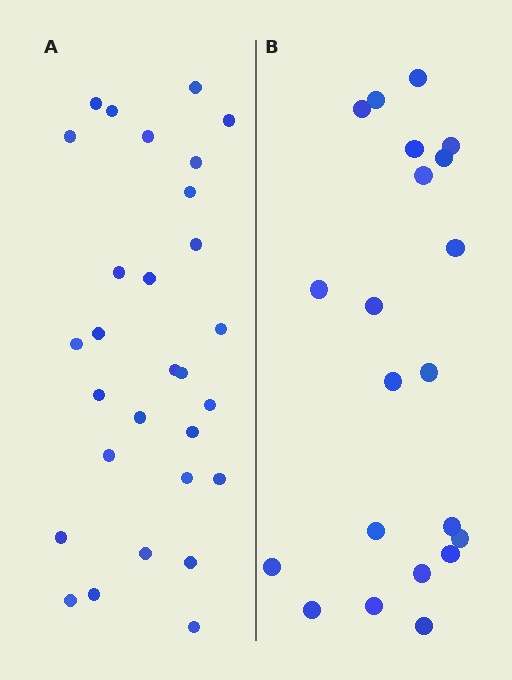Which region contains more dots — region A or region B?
Region A (the left region) has more dots.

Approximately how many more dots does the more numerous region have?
Region A has roughly 8 or so more dots than region B.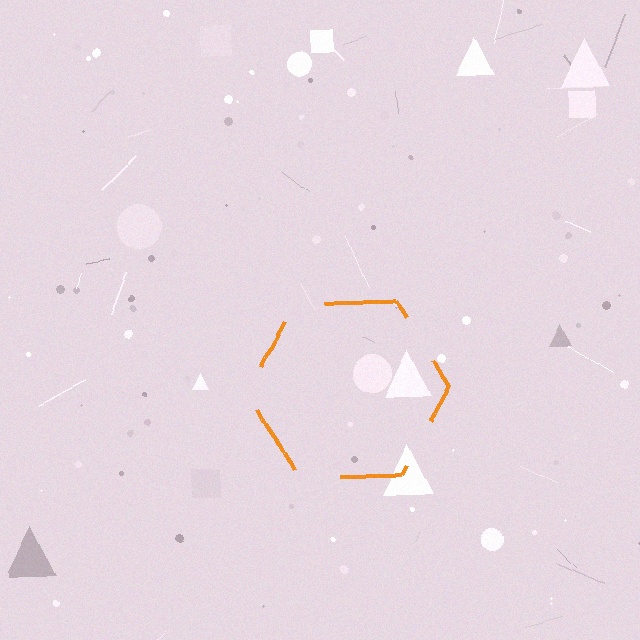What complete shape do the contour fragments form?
The contour fragments form a hexagon.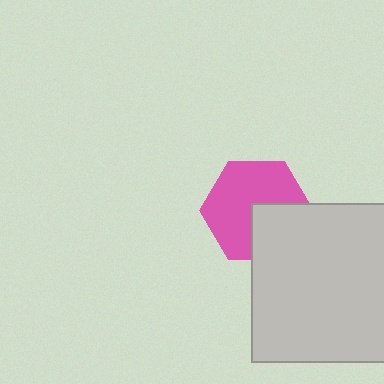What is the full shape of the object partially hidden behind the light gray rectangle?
The partially hidden object is a pink hexagon.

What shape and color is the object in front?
The object in front is a light gray rectangle.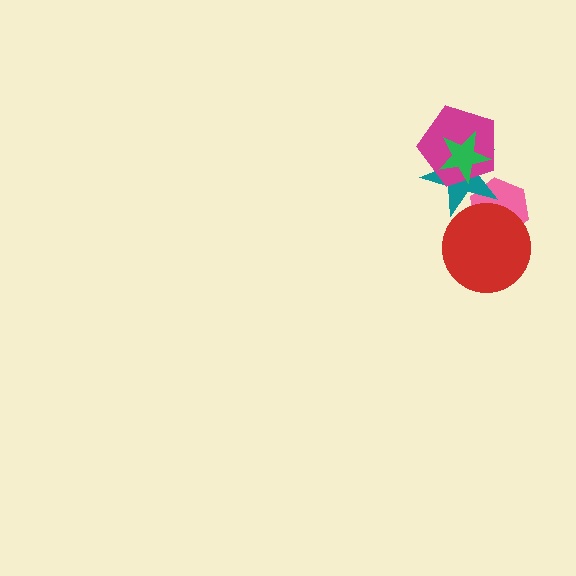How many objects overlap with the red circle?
2 objects overlap with the red circle.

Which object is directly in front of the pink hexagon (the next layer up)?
The teal star is directly in front of the pink hexagon.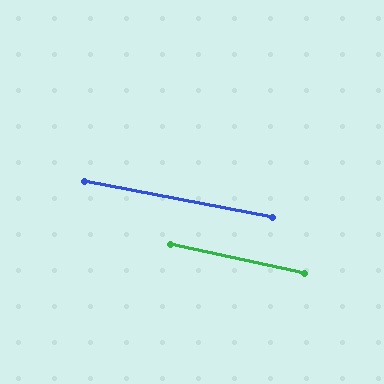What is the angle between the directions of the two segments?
Approximately 1 degree.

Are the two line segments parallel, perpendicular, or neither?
Parallel — their directions differ by only 1.0°.